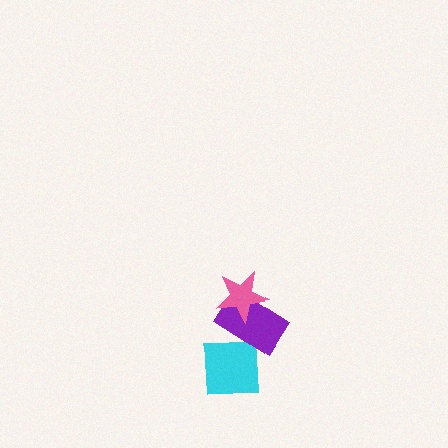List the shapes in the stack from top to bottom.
From top to bottom: the pink star, the purple rectangle, the cyan square.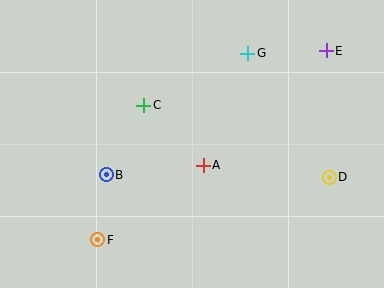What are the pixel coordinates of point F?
Point F is at (98, 240).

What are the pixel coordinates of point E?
Point E is at (326, 51).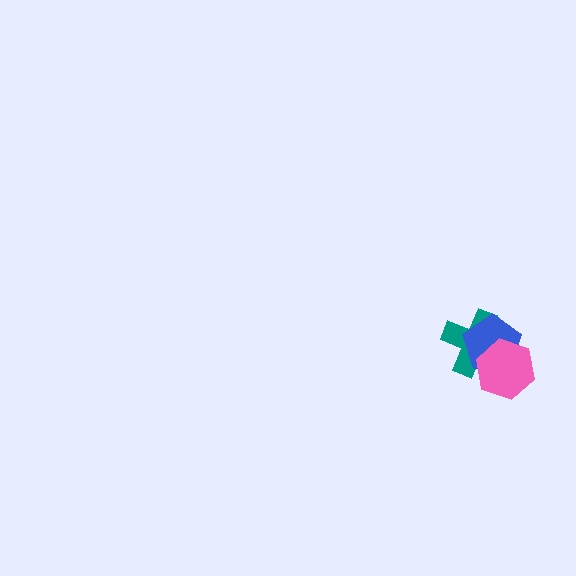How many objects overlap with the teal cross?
2 objects overlap with the teal cross.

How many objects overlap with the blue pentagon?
2 objects overlap with the blue pentagon.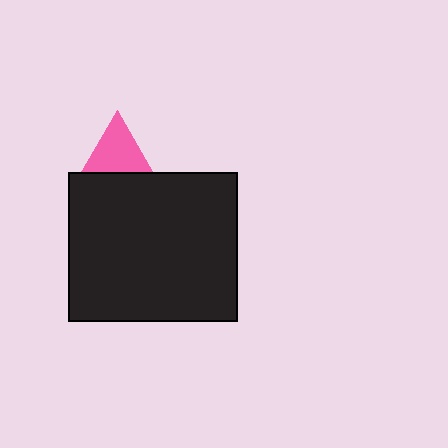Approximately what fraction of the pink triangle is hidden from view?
Roughly 37% of the pink triangle is hidden behind the black rectangle.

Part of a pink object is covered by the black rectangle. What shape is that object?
It is a triangle.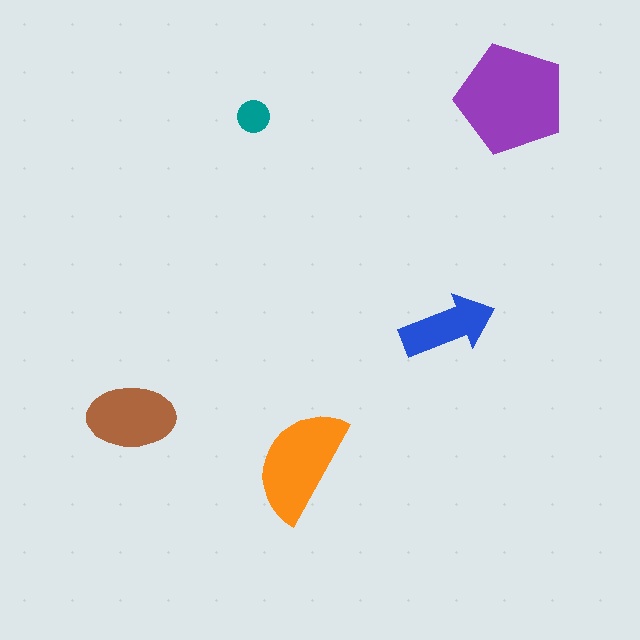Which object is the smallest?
The teal circle.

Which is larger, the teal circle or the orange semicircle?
The orange semicircle.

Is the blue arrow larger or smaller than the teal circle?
Larger.